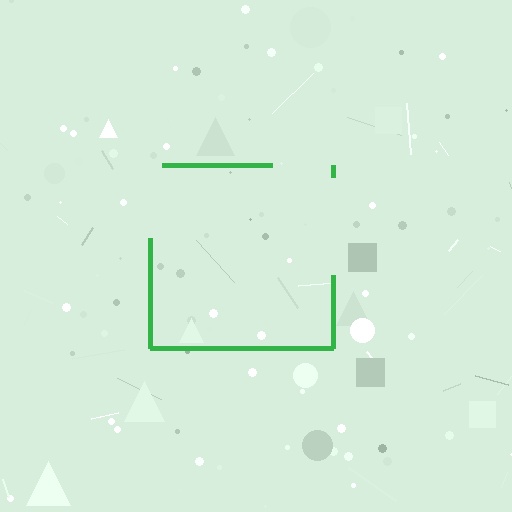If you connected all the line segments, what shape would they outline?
They would outline a square.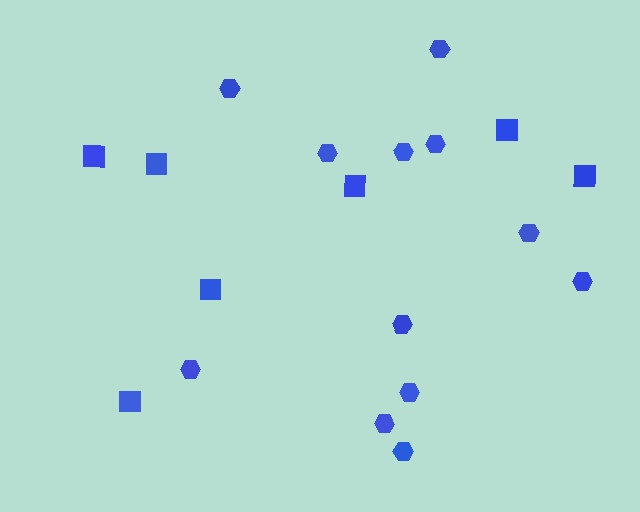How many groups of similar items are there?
There are 2 groups: one group of hexagons (12) and one group of squares (7).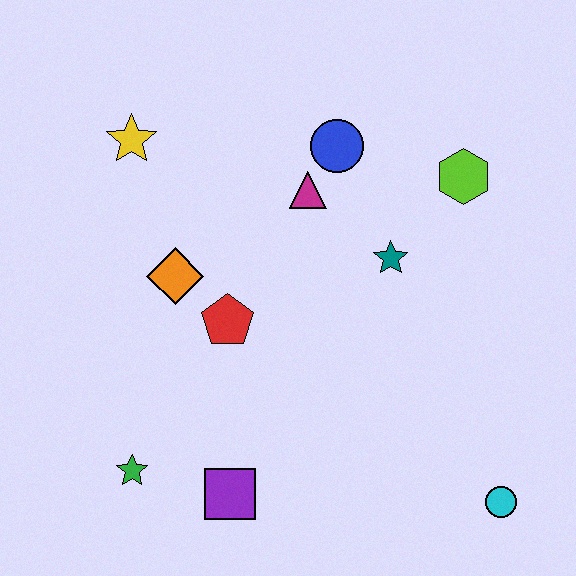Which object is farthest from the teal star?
The green star is farthest from the teal star.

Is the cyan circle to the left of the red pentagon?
No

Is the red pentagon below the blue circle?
Yes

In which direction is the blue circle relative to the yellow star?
The blue circle is to the right of the yellow star.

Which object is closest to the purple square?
The green star is closest to the purple square.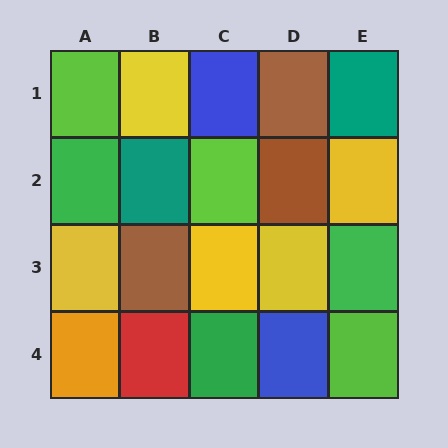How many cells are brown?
3 cells are brown.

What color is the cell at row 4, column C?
Green.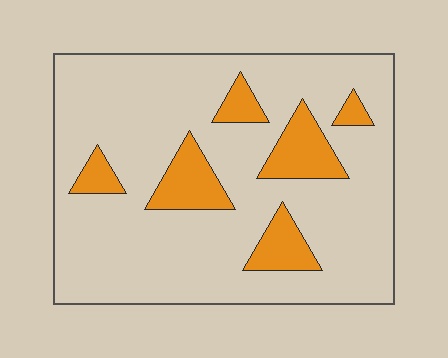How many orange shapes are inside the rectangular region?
6.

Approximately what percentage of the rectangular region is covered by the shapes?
Approximately 15%.